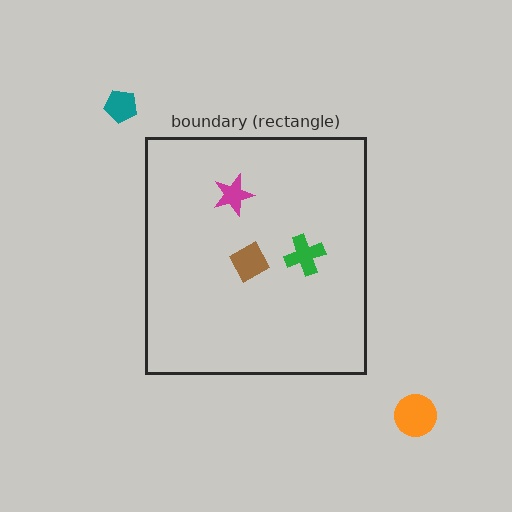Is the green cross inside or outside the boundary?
Inside.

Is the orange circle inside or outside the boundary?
Outside.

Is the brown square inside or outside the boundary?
Inside.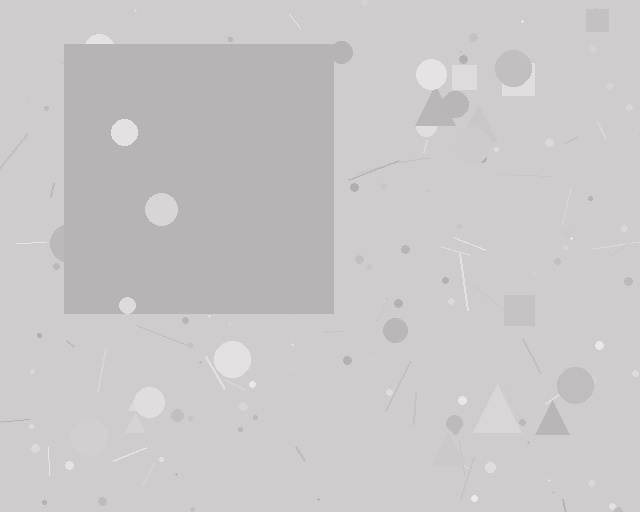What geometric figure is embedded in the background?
A square is embedded in the background.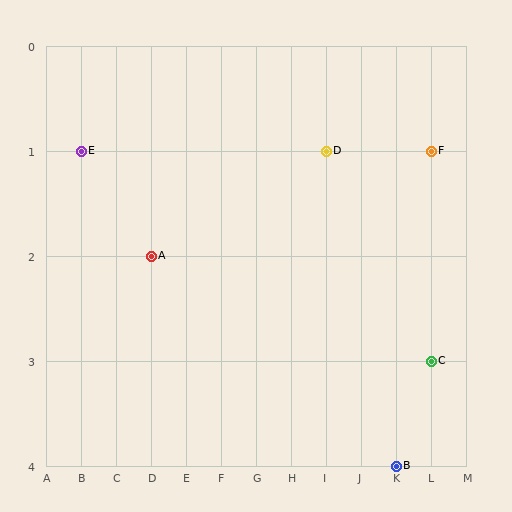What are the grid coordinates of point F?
Point F is at grid coordinates (L, 1).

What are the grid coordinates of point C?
Point C is at grid coordinates (L, 3).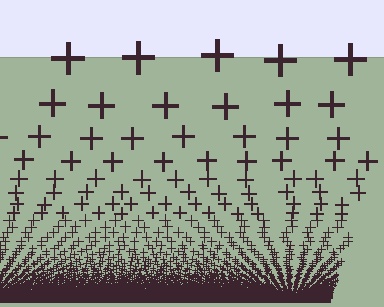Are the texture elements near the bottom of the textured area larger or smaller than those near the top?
Smaller. The gradient is inverted — elements near the bottom are smaller and denser.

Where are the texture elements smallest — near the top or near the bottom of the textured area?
Near the bottom.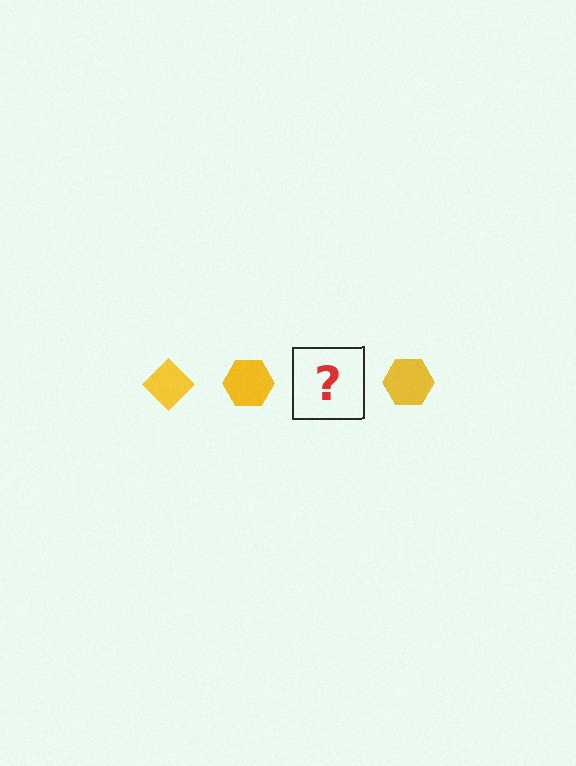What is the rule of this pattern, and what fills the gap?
The rule is that the pattern cycles through diamond, hexagon shapes in yellow. The gap should be filled with a yellow diamond.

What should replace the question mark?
The question mark should be replaced with a yellow diamond.